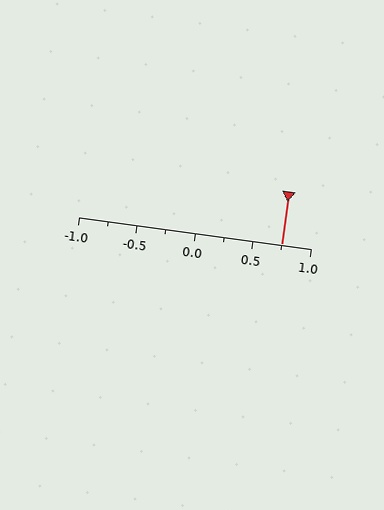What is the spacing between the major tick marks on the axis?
The major ticks are spaced 0.5 apart.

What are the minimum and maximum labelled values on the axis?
The axis runs from -1.0 to 1.0.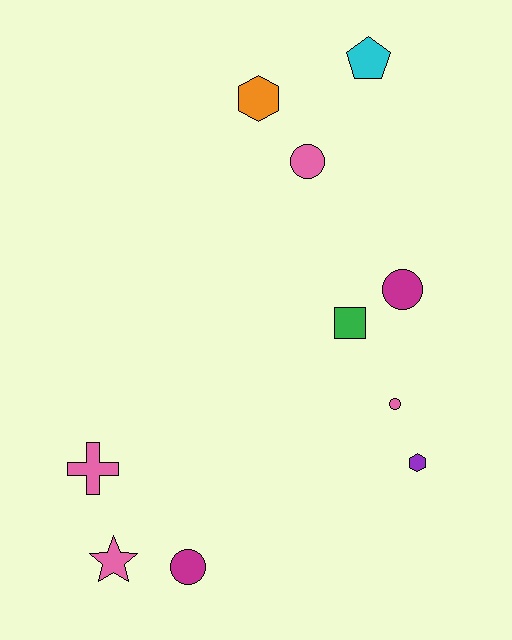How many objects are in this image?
There are 10 objects.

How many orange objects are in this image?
There is 1 orange object.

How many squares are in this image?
There is 1 square.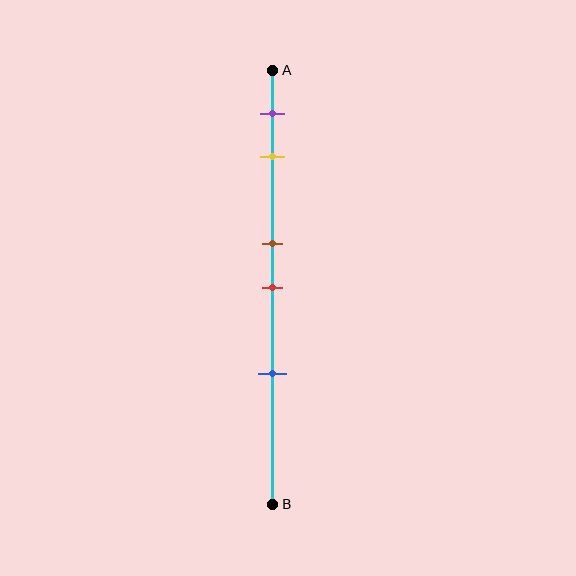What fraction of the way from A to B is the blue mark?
The blue mark is approximately 70% (0.7) of the way from A to B.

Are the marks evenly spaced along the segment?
No, the marks are not evenly spaced.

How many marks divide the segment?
There are 5 marks dividing the segment.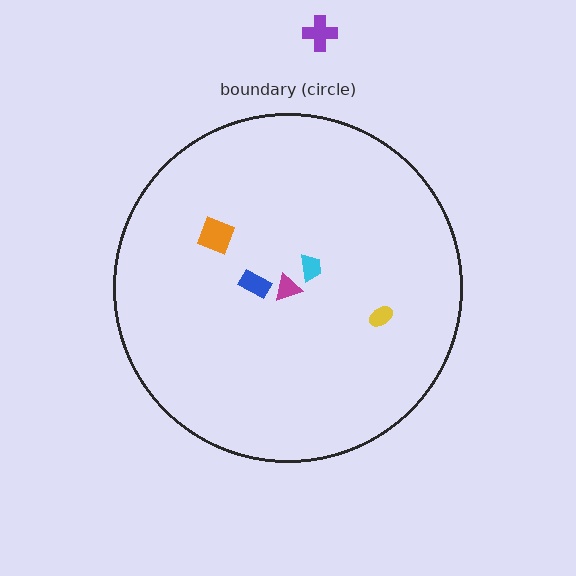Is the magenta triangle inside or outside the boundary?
Inside.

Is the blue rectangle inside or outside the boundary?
Inside.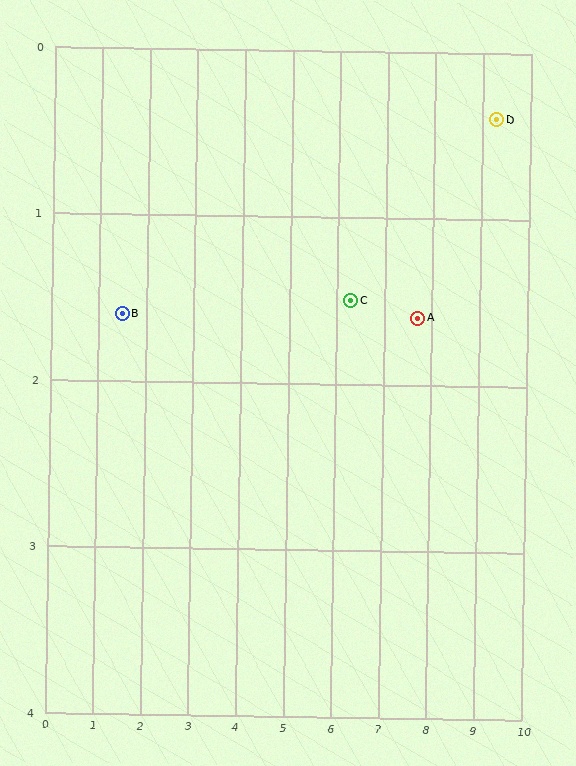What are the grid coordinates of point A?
Point A is at approximately (7.7, 1.6).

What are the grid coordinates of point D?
Point D is at approximately (9.3, 0.4).